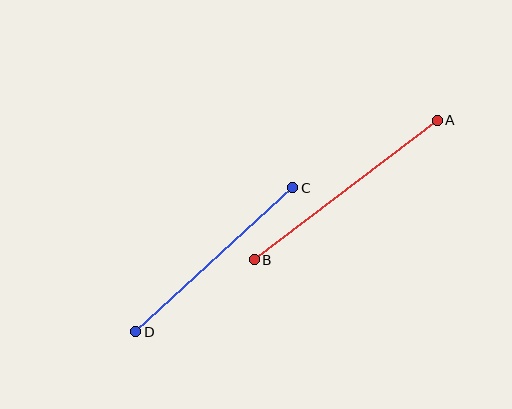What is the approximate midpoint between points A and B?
The midpoint is at approximately (346, 190) pixels.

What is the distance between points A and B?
The distance is approximately 230 pixels.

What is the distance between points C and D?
The distance is approximately 213 pixels.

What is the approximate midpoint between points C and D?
The midpoint is at approximately (214, 260) pixels.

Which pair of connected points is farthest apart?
Points A and B are farthest apart.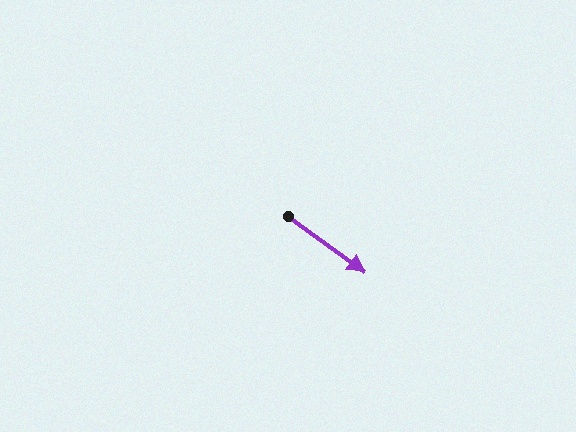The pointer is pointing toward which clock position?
Roughly 4 o'clock.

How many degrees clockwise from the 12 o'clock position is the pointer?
Approximately 126 degrees.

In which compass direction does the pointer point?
Southeast.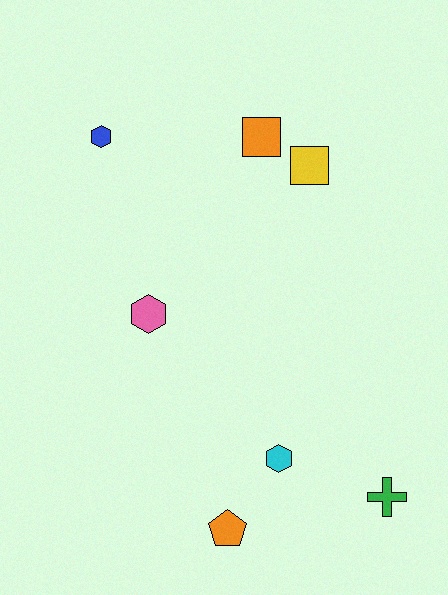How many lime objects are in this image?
There are no lime objects.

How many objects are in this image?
There are 7 objects.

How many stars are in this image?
There are no stars.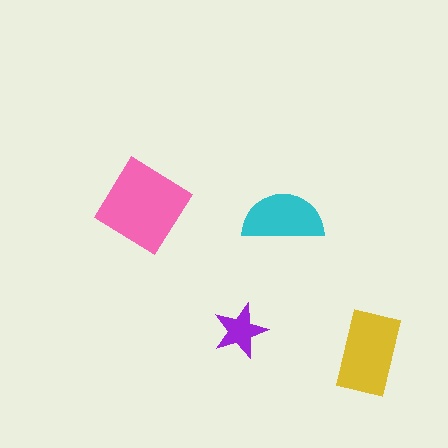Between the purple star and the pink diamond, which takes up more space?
The pink diamond.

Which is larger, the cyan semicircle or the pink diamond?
The pink diamond.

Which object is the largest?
The pink diamond.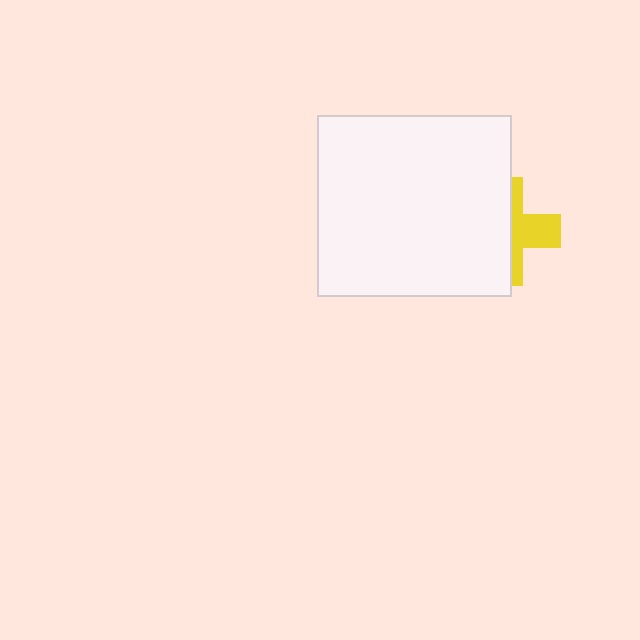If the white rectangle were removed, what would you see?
You would see the complete yellow cross.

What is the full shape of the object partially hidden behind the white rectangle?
The partially hidden object is a yellow cross.